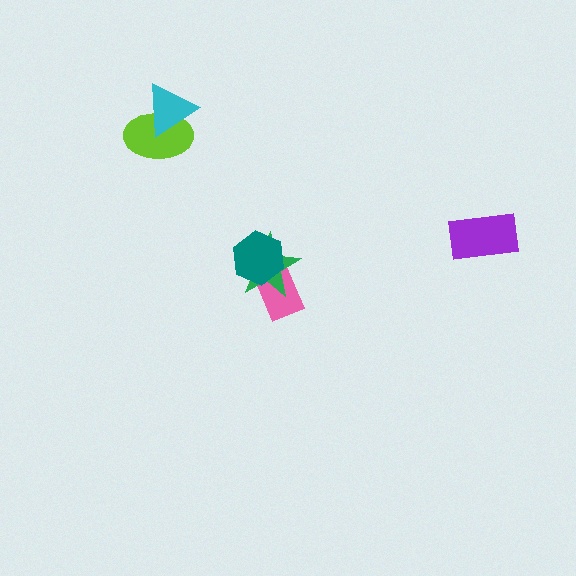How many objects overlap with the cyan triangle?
1 object overlaps with the cyan triangle.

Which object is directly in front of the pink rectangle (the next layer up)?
The green star is directly in front of the pink rectangle.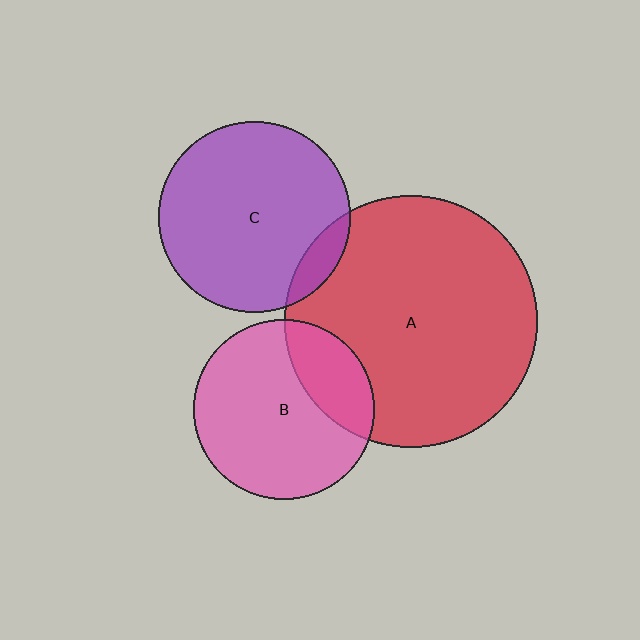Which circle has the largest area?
Circle A (red).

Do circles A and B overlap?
Yes.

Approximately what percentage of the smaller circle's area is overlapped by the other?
Approximately 25%.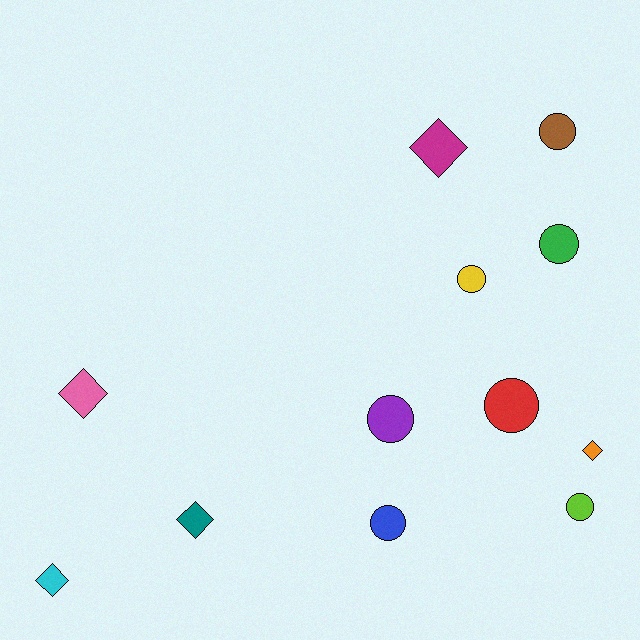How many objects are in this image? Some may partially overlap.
There are 12 objects.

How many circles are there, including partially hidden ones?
There are 7 circles.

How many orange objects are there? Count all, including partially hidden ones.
There is 1 orange object.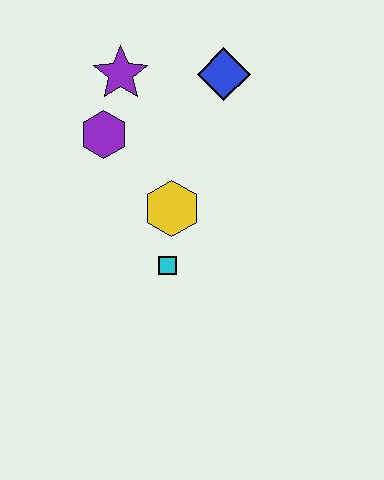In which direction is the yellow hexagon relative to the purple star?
The yellow hexagon is below the purple star.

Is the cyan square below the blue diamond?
Yes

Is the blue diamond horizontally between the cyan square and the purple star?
No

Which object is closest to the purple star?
The purple hexagon is closest to the purple star.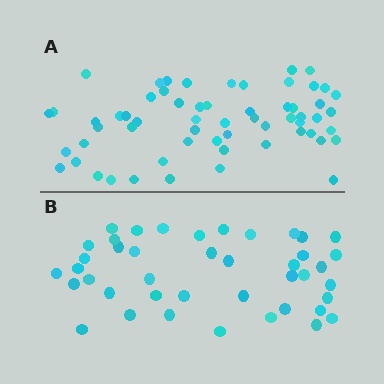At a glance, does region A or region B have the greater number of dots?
Region A (the top region) has more dots.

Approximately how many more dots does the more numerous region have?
Region A has approximately 20 more dots than region B.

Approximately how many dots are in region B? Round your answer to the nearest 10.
About 40 dots. (The exact count is 42, which rounds to 40.)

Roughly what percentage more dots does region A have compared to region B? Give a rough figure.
About 45% more.